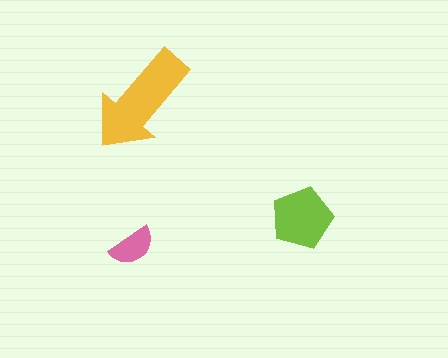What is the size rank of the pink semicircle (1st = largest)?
3rd.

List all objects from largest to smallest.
The yellow arrow, the lime pentagon, the pink semicircle.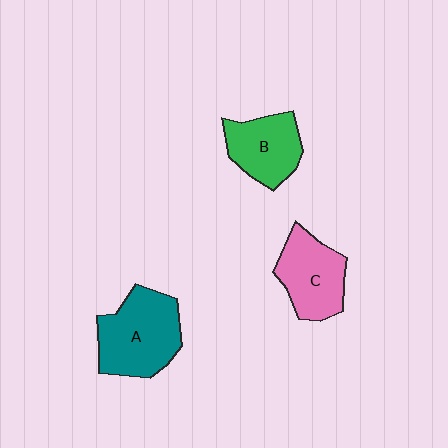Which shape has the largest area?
Shape A (teal).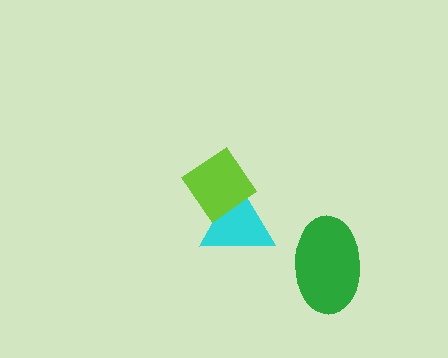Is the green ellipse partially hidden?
No, no other shape covers it.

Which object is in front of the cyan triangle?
The lime diamond is in front of the cyan triangle.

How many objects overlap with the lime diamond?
1 object overlaps with the lime diamond.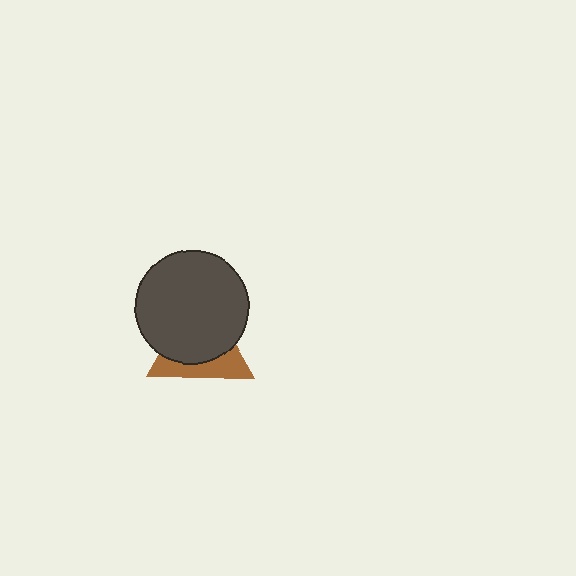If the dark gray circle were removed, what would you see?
You would see the complete brown triangle.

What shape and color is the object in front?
The object in front is a dark gray circle.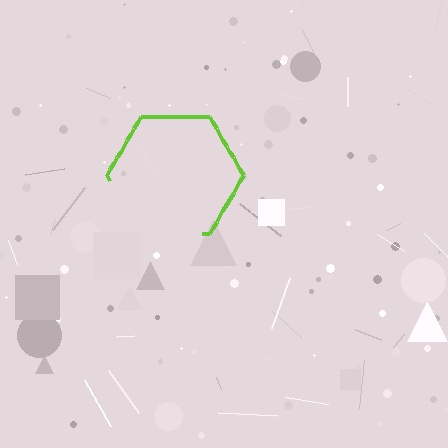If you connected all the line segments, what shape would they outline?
They would outline a hexagon.